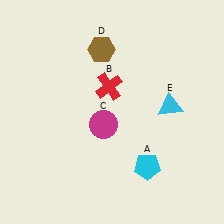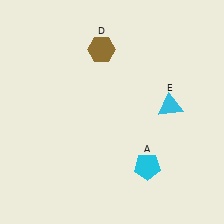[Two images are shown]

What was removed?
The red cross (B), the magenta circle (C) were removed in Image 2.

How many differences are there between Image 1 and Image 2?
There are 2 differences between the two images.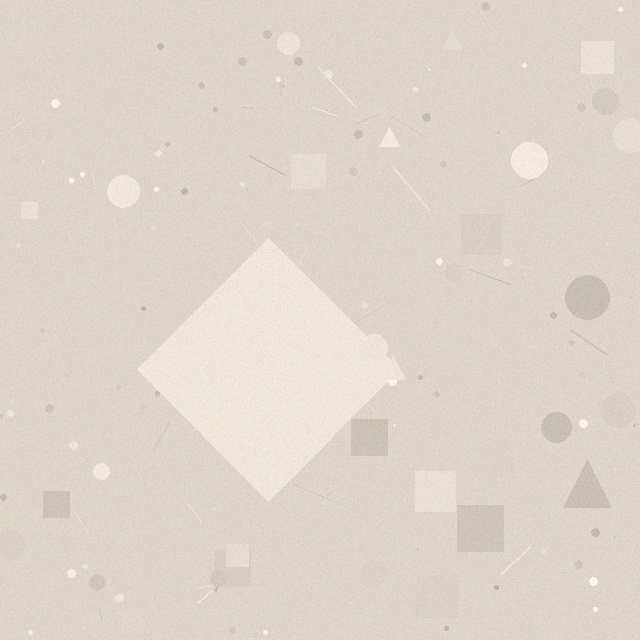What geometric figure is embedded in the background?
A diamond is embedded in the background.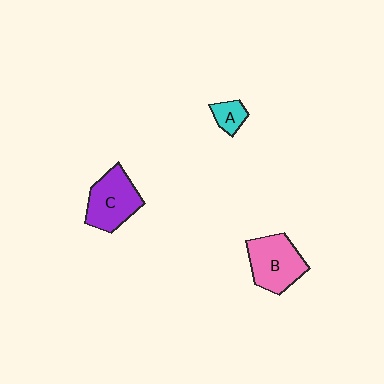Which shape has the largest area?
Shape B (pink).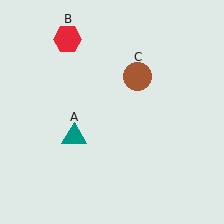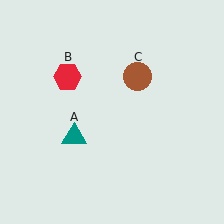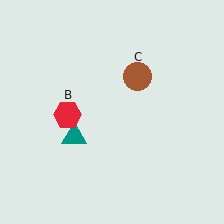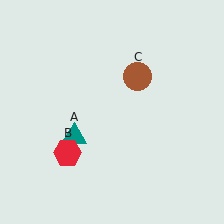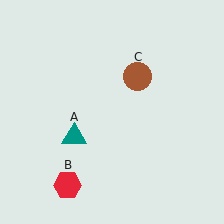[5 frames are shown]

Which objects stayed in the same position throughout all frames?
Teal triangle (object A) and brown circle (object C) remained stationary.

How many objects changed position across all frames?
1 object changed position: red hexagon (object B).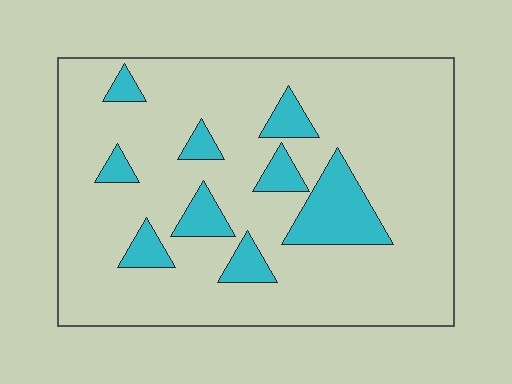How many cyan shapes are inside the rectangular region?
9.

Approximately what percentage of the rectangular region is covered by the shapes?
Approximately 15%.